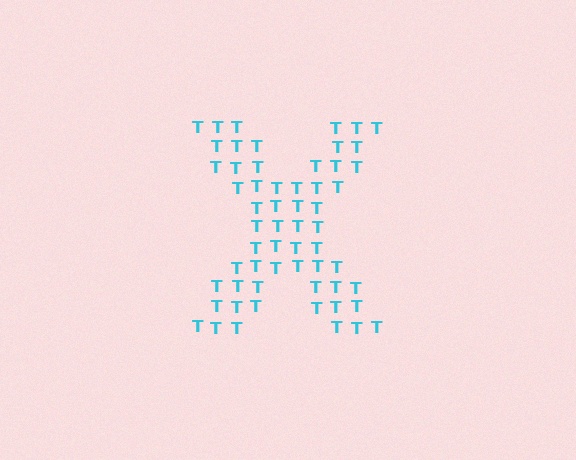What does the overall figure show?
The overall figure shows the letter X.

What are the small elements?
The small elements are letter T's.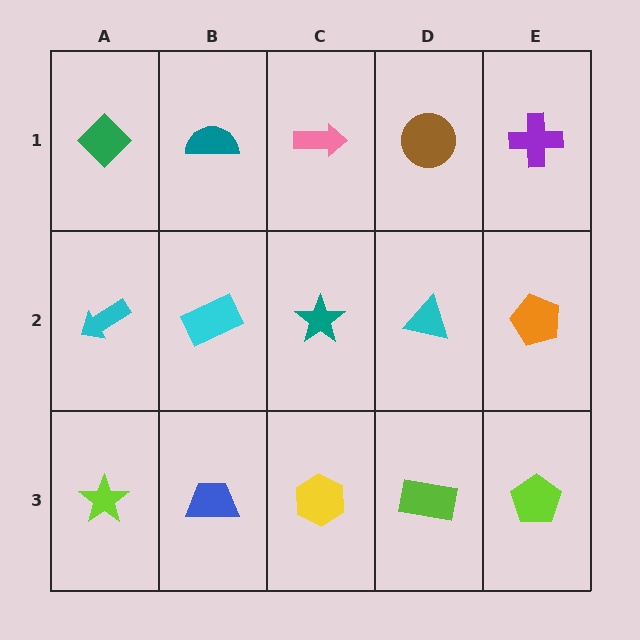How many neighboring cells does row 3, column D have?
3.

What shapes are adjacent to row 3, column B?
A cyan rectangle (row 2, column B), a lime star (row 3, column A), a yellow hexagon (row 3, column C).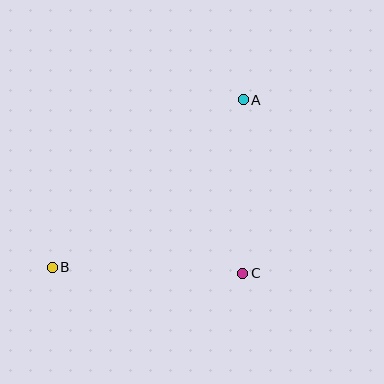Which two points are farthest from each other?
Points A and B are farthest from each other.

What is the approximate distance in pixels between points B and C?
The distance between B and C is approximately 190 pixels.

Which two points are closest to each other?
Points A and C are closest to each other.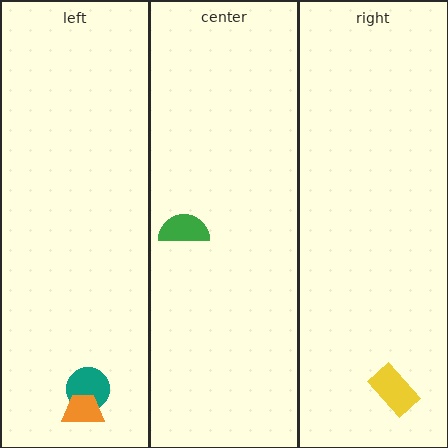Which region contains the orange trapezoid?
The left region.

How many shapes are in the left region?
2.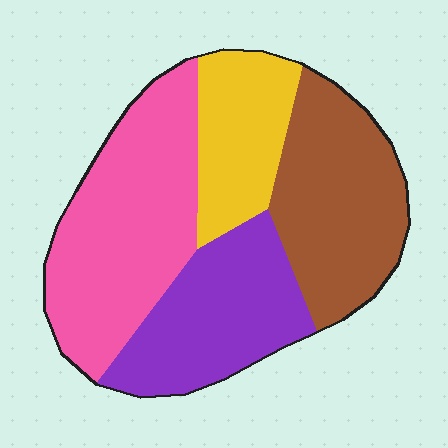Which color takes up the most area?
Pink, at roughly 35%.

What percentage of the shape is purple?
Purple covers about 25% of the shape.